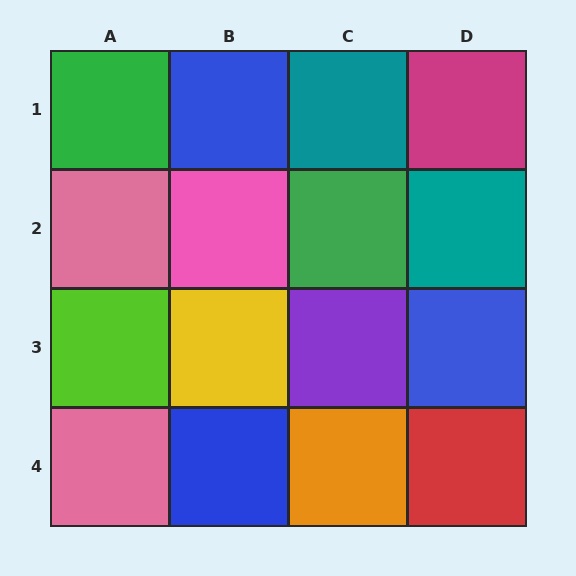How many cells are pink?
3 cells are pink.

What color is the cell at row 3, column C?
Purple.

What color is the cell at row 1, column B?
Blue.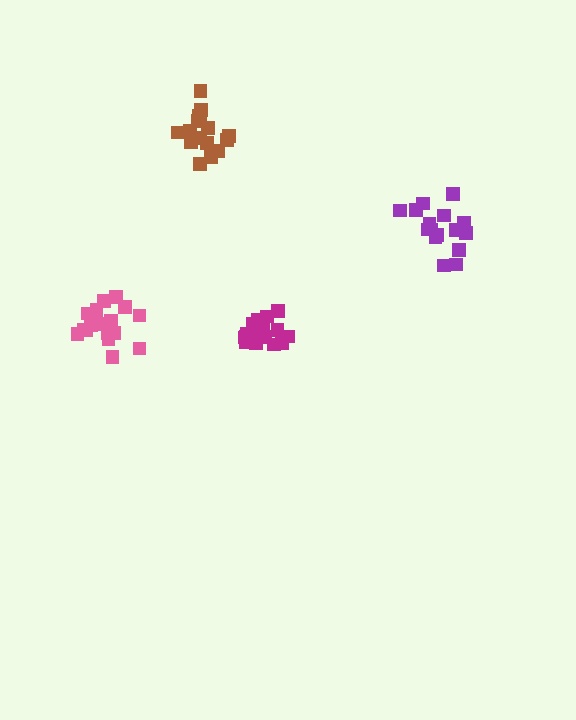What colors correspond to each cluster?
The clusters are colored: pink, magenta, brown, purple.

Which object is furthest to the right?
The purple cluster is rightmost.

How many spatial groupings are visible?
There are 4 spatial groupings.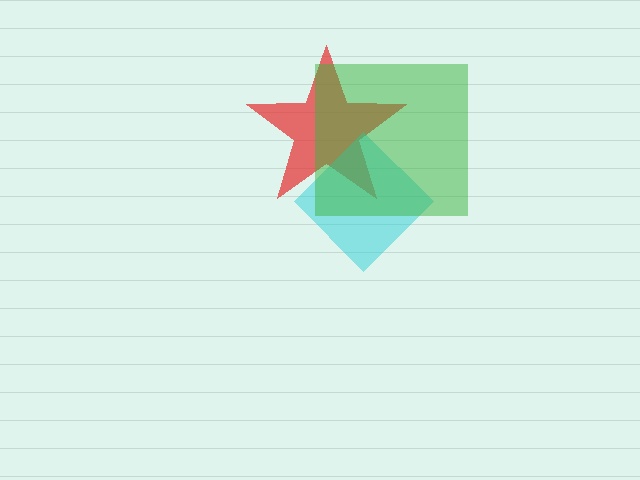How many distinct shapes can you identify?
There are 3 distinct shapes: a red star, a cyan diamond, a green square.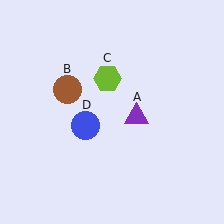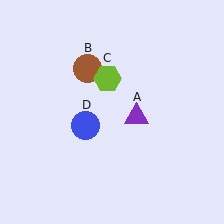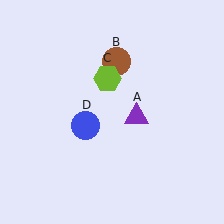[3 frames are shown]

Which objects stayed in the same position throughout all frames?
Purple triangle (object A) and lime hexagon (object C) and blue circle (object D) remained stationary.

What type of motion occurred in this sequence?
The brown circle (object B) rotated clockwise around the center of the scene.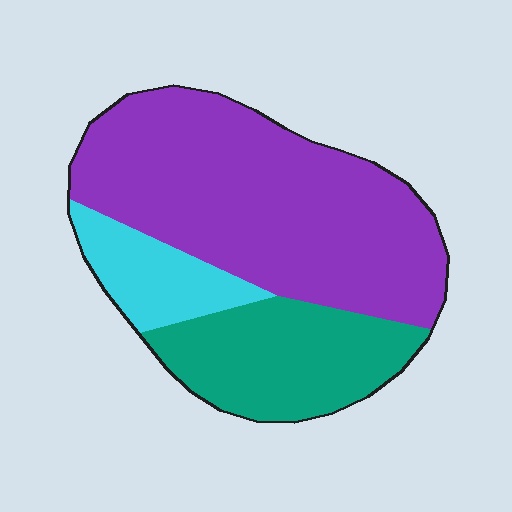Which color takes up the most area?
Purple, at roughly 60%.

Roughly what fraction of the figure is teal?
Teal takes up about one quarter (1/4) of the figure.